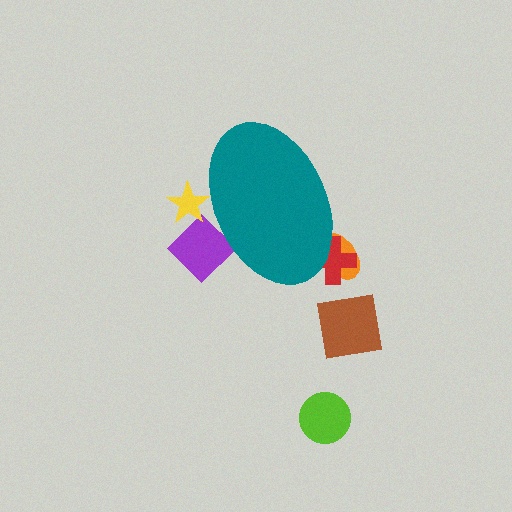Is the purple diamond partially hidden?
Yes, the purple diamond is partially hidden behind the teal ellipse.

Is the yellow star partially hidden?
Yes, the yellow star is partially hidden behind the teal ellipse.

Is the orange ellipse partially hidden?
Yes, the orange ellipse is partially hidden behind the teal ellipse.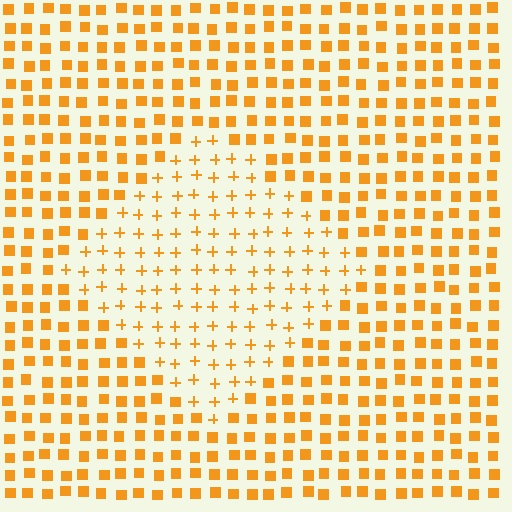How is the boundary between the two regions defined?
The boundary is defined by a change in element shape: plus signs inside vs. squares outside. All elements share the same color and spacing.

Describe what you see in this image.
The image is filled with small orange elements arranged in a uniform grid. A diamond-shaped region contains plus signs, while the surrounding area contains squares. The boundary is defined purely by the change in element shape.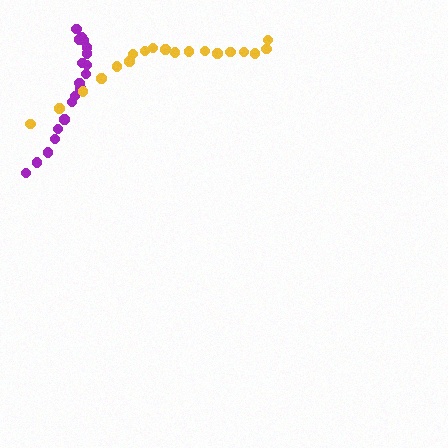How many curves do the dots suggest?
There are 2 distinct paths.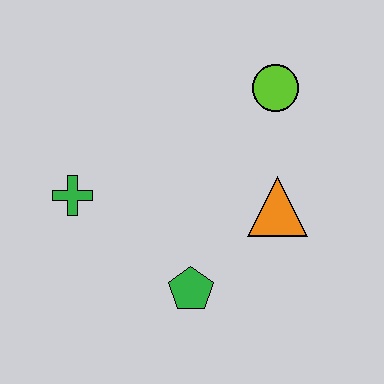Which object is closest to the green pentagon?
The orange triangle is closest to the green pentagon.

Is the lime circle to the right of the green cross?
Yes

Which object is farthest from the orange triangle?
The green cross is farthest from the orange triangle.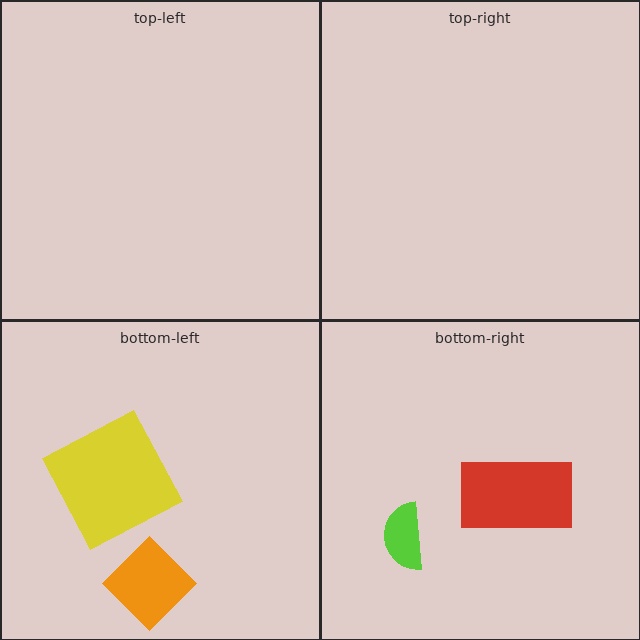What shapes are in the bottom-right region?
The lime semicircle, the red rectangle.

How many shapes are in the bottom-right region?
2.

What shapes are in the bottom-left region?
The yellow square, the orange diamond.